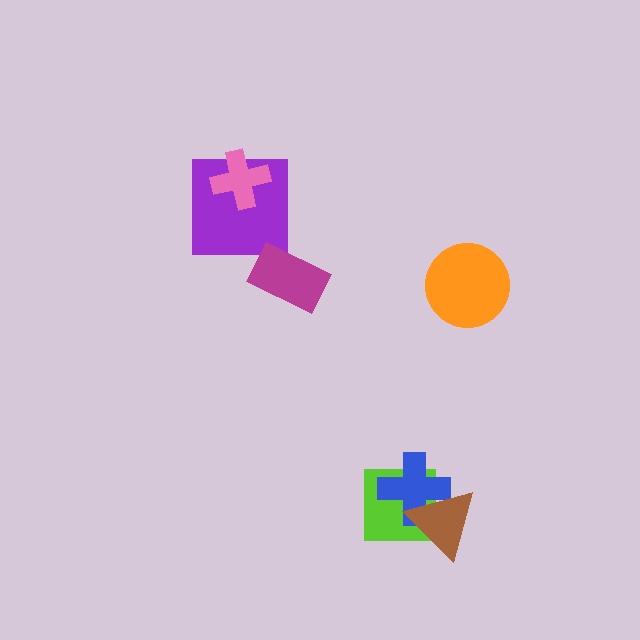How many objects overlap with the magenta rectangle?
0 objects overlap with the magenta rectangle.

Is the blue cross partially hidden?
Yes, it is partially covered by another shape.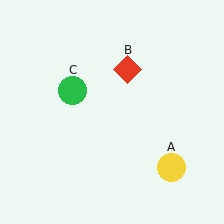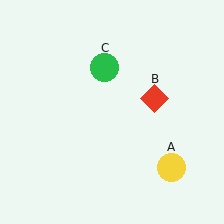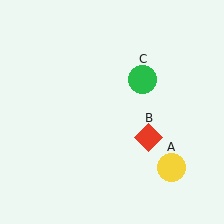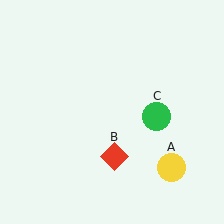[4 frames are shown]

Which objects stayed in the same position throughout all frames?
Yellow circle (object A) remained stationary.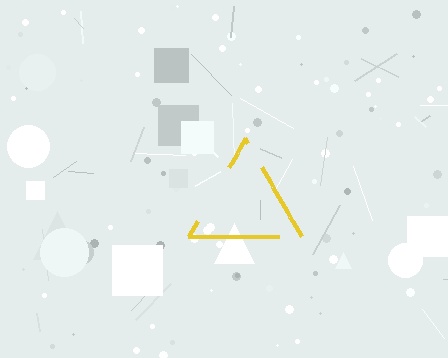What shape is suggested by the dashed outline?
The dashed outline suggests a triangle.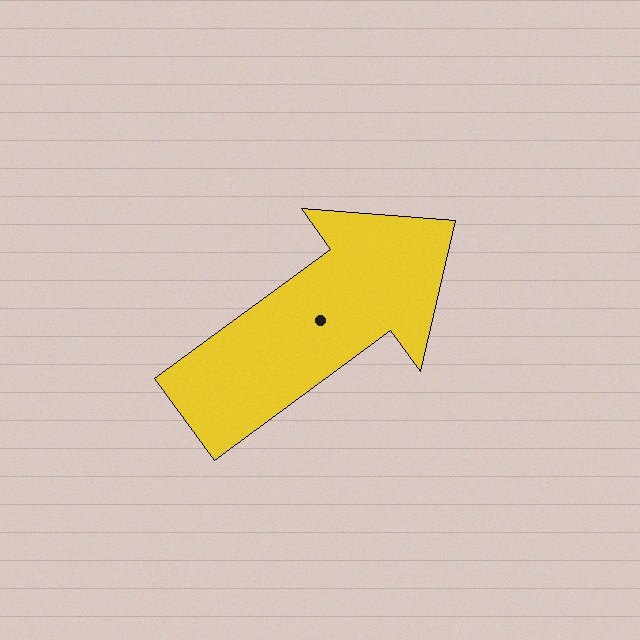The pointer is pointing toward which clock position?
Roughly 2 o'clock.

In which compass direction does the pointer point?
Northeast.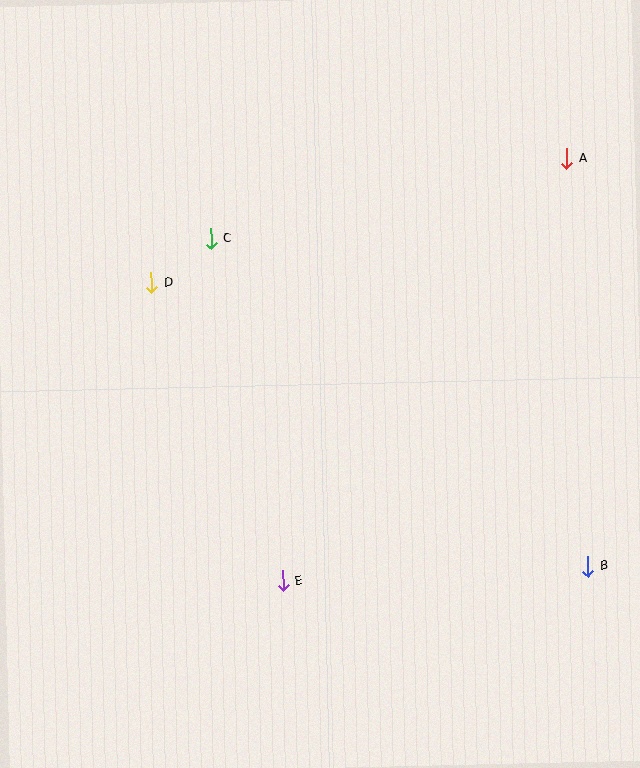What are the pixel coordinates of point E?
Point E is at (283, 581).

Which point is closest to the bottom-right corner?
Point B is closest to the bottom-right corner.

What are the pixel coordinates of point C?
Point C is at (211, 239).